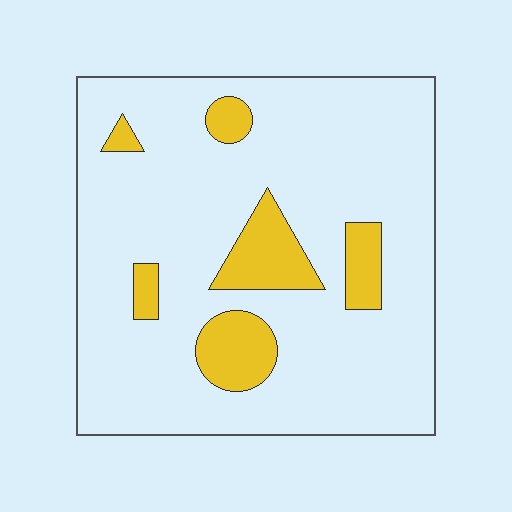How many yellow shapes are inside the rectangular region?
6.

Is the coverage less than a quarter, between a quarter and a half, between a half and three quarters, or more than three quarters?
Less than a quarter.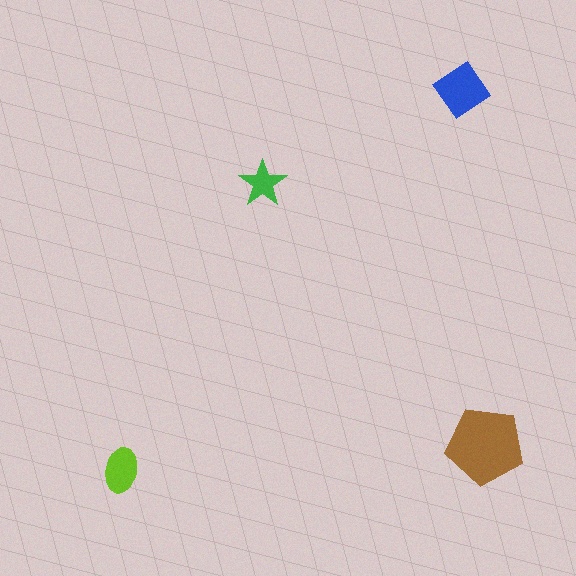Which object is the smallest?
The green star.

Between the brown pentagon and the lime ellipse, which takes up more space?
The brown pentagon.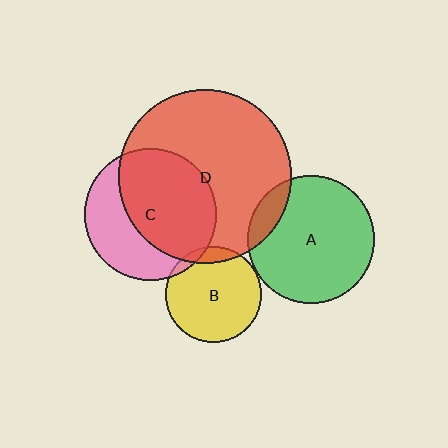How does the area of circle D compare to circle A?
Approximately 1.9 times.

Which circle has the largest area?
Circle D (red).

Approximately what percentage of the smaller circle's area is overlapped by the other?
Approximately 10%.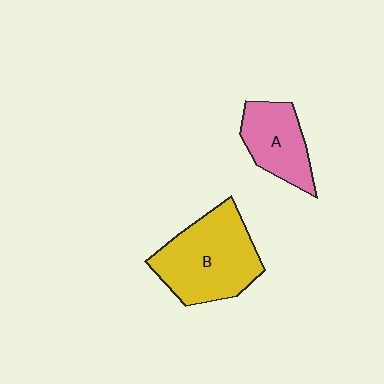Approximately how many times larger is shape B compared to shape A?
Approximately 1.7 times.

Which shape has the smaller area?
Shape A (pink).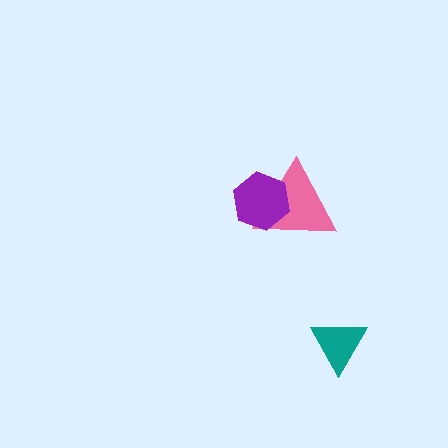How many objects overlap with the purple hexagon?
1 object overlaps with the purple hexagon.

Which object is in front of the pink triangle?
The purple hexagon is in front of the pink triangle.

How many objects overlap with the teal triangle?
0 objects overlap with the teal triangle.